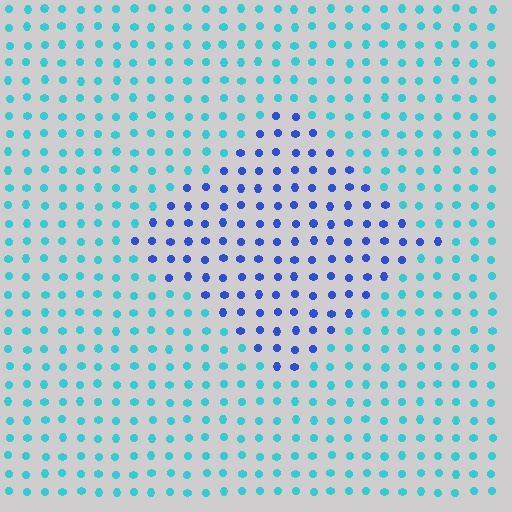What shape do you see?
I see a diamond.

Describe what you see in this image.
The image is filled with small cyan elements in a uniform arrangement. A diamond-shaped region is visible where the elements are tinted to a slightly different hue, forming a subtle color boundary.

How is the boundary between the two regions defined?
The boundary is defined purely by a slight shift in hue (about 47 degrees). Spacing, size, and orientation are identical on both sides.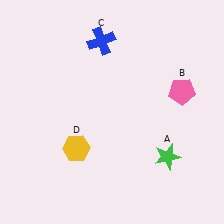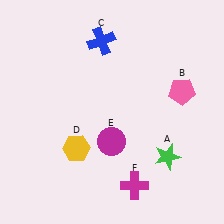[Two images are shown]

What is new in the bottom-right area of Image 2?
A magenta cross (F) was added in the bottom-right area of Image 2.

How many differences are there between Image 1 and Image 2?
There are 2 differences between the two images.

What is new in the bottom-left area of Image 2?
A magenta circle (E) was added in the bottom-left area of Image 2.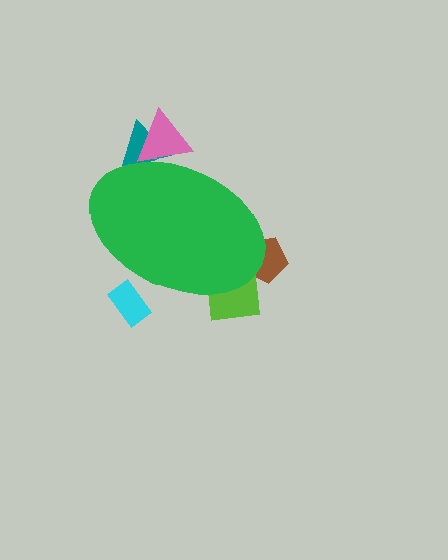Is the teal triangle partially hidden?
Yes, the teal triangle is partially hidden behind the green ellipse.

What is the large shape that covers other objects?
A green ellipse.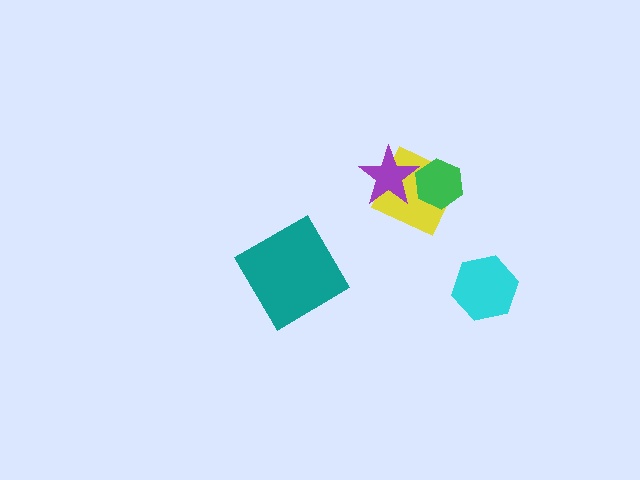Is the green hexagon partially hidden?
Yes, it is partially covered by another shape.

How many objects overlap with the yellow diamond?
2 objects overlap with the yellow diamond.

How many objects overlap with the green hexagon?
2 objects overlap with the green hexagon.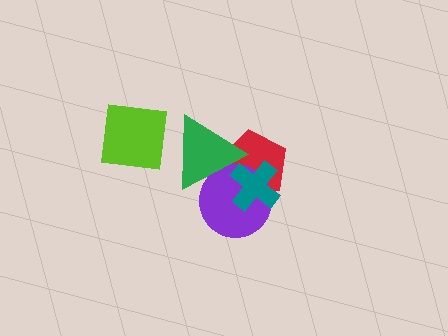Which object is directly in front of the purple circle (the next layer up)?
The teal cross is directly in front of the purple circle.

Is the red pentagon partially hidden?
Yes, it is partially covered by another shape.